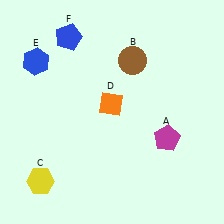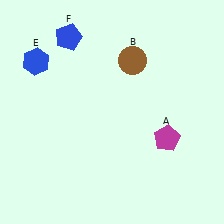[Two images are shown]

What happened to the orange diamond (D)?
The orange diamond (D) was removed in Image 2. It was in the top-left area of Image 1.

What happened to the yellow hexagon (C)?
The yellow hexagon (C) was removed in Image 2. It was in the bottom-left area of Image 1.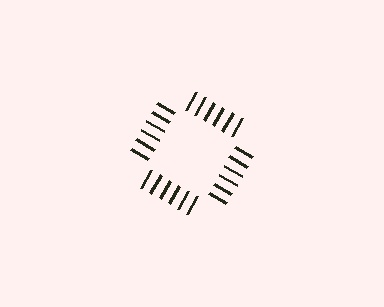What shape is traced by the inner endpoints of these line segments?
An illusory square — the line segments terminate on its edges but no continuous stroke is drawn.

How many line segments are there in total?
24 — 6 along each of the 4 edges.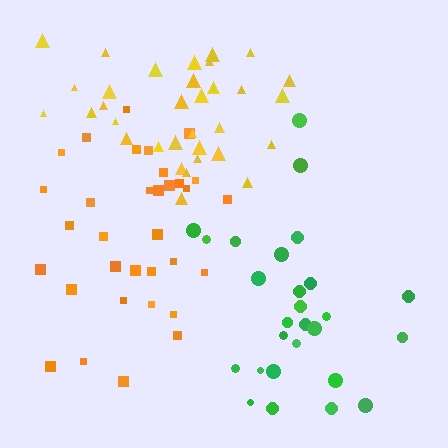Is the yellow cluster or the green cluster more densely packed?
Yellow.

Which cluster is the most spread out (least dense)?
Green.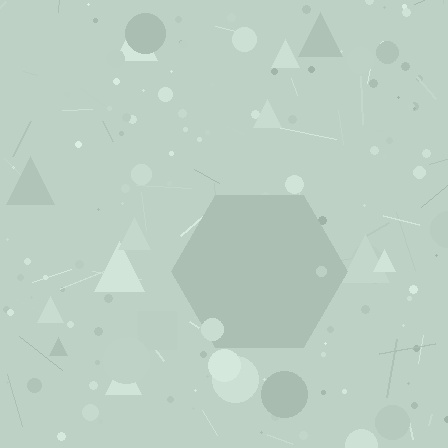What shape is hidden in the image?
A hexagon is hidden in the image.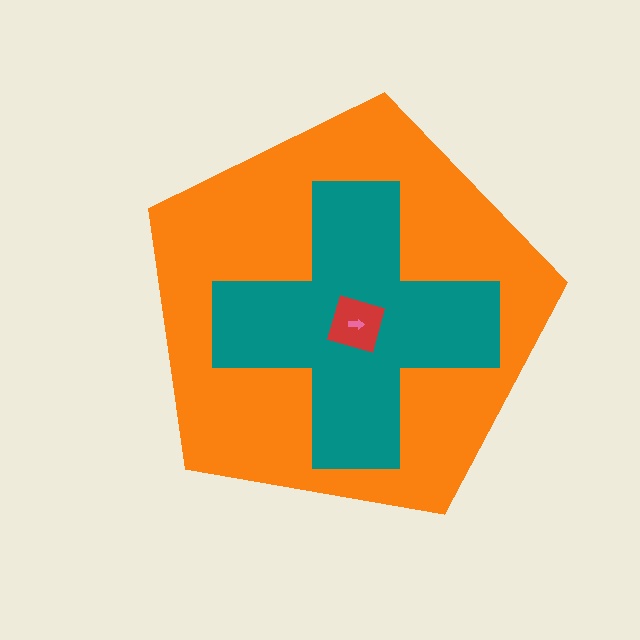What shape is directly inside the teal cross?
The red diamond.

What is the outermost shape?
The orange pentagon.